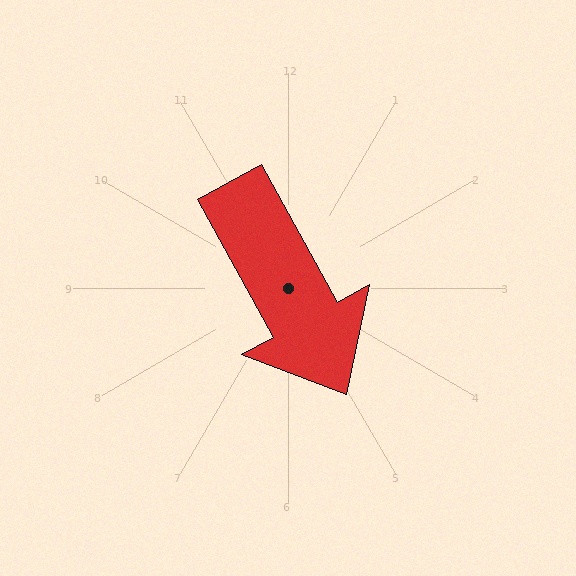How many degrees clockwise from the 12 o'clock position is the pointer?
Approximately 151 degrees.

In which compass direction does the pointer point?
Southeast.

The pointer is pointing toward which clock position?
Roughly 5 o'clock.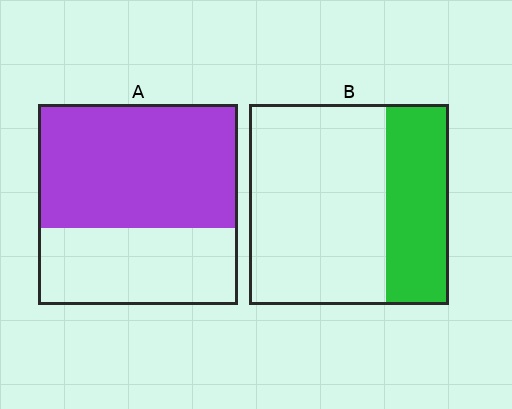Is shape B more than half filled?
No.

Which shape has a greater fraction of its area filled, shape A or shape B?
Shape A.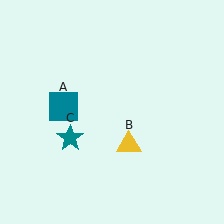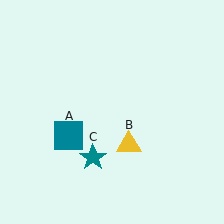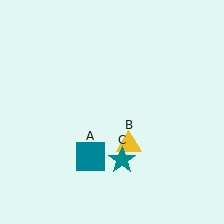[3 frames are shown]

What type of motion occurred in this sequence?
The teal square (object A), teal star (object C) rotated counterclockwise around the center of the scene.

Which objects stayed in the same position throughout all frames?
Yellow triangle (object B) remained stationary.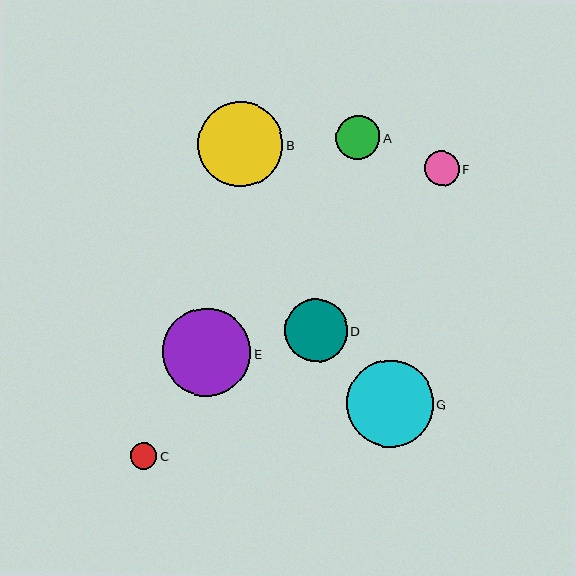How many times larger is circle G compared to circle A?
Circle G is approximately 2.0 times the size of circle A.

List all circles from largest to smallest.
From largest to smallest: E, G, B, D, A, F, C.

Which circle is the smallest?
Circle C is the smallest with a size of approximately 26 pixels.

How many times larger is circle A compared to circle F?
Circle A is approximately 1.3 times the size of circle F.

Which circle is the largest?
Circle E is the largest with a size of approximately 88 pixels.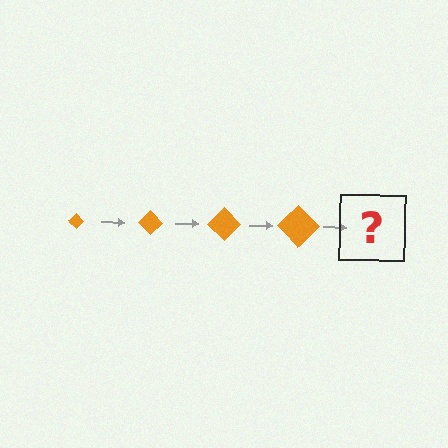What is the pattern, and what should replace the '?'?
The pattern is that the diamond gets progressively larger each step. The '?' should be an orange diamond, larger than the previous one.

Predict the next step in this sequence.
The next step is an orange diamond, larger than the previous one.